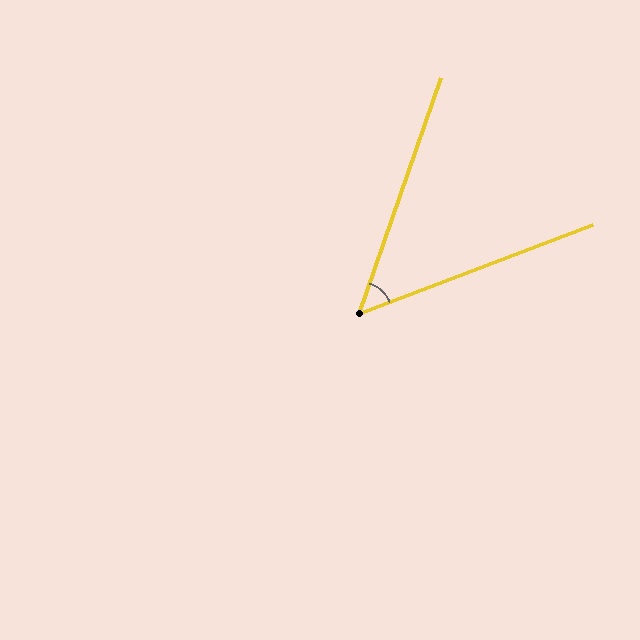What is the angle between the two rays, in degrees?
Approximately 50 degrees.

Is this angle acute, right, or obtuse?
It is acute.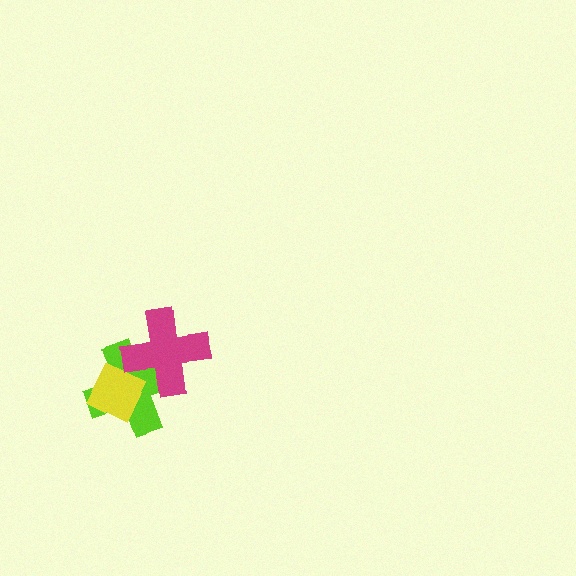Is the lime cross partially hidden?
Yes, it is partially covered by another shape.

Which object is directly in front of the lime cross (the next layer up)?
The yellow diamond is directly in front of the lime cross.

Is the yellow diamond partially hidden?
Yes, it is partially covered by another shape.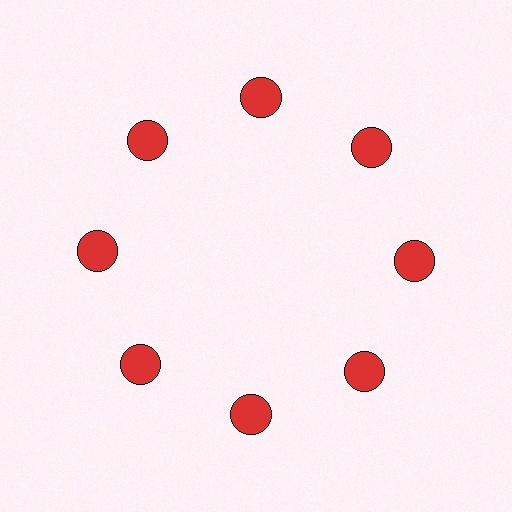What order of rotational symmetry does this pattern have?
This pattern has 8-fold rotational symmetry.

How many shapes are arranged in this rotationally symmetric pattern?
There are 8 shapes, arranged in 8 groups of 1.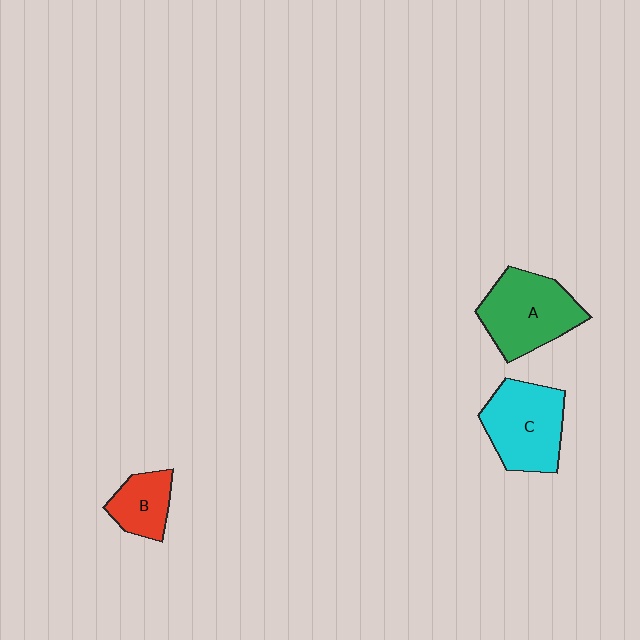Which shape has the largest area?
Shape A (green).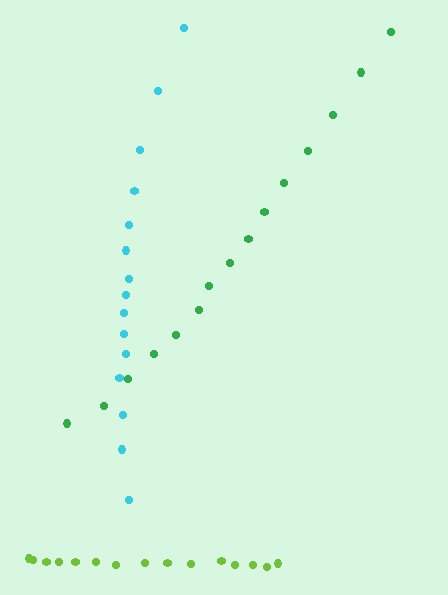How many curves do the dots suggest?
There are 3 distinct paths.